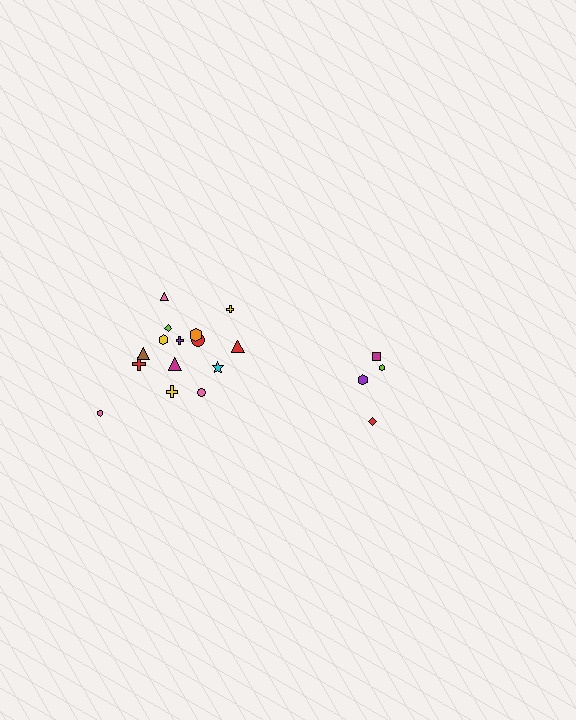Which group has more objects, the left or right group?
The left group.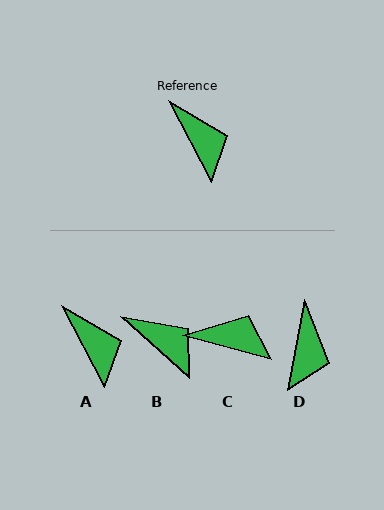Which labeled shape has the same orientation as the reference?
A.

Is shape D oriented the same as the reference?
No, it is off by about 38 degrees.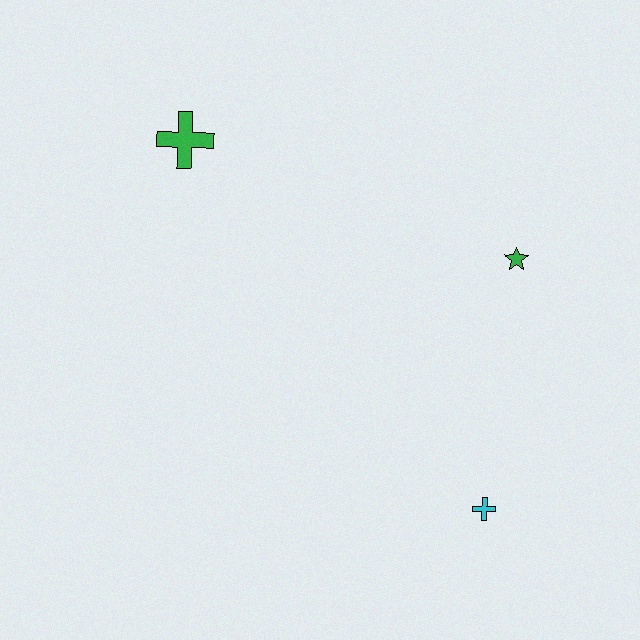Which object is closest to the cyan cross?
The green star is closest to the cyan cross.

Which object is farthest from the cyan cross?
The green cross is farthest from the cyan cross.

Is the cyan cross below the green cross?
Yes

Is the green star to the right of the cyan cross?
Yes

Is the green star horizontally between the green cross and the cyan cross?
No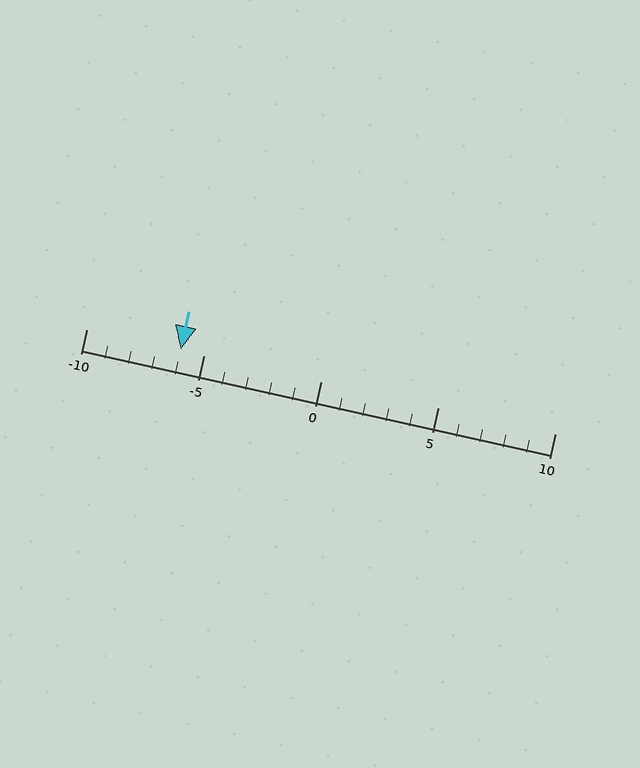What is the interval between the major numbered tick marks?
The major tick marks are spaced 5 units apart.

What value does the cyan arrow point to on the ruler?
The cyan arrow points to approximately -6.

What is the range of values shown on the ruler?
The ruler shows values from -10 to 10.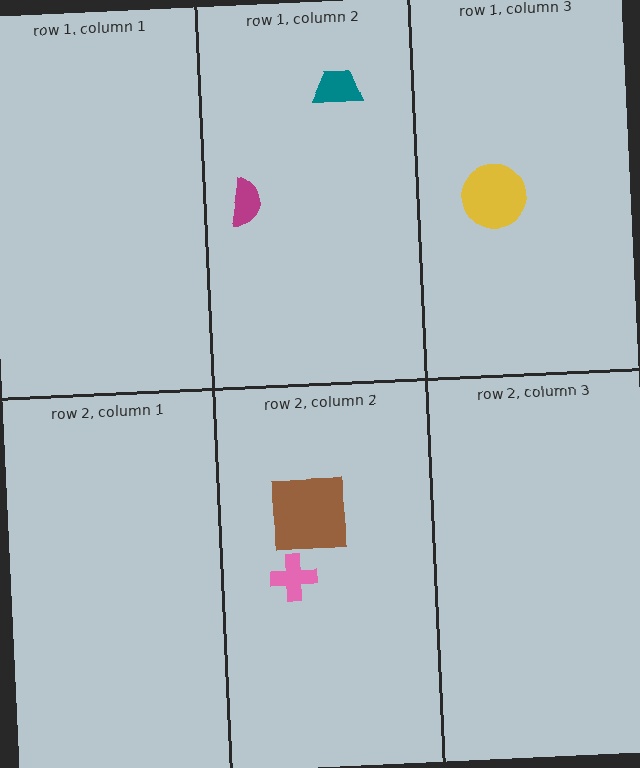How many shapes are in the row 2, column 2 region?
2.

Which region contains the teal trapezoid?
The row 1, column 2 region.